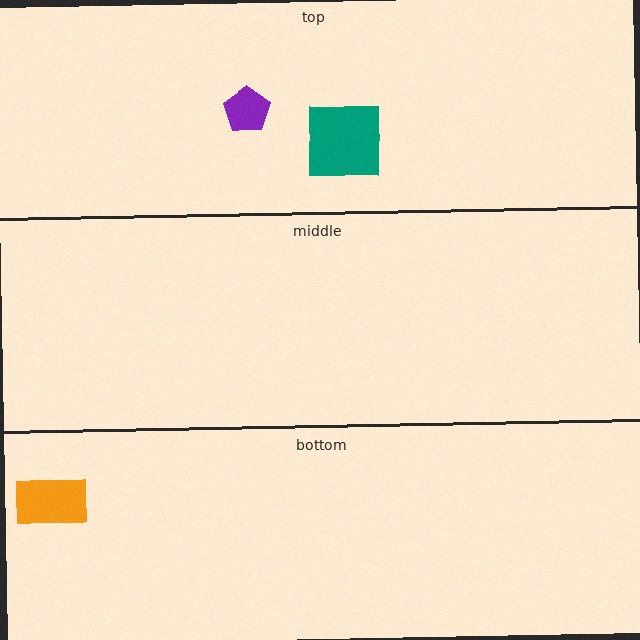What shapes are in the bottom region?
The orange rectangle.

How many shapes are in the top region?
2.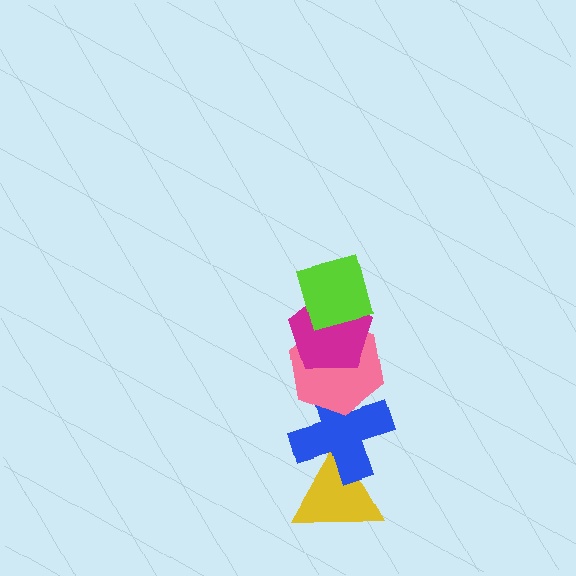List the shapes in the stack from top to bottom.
From top to bottom: the lime diamond, the magenta pentagon, the pink hexagon, the blue cross, the yellow triangle.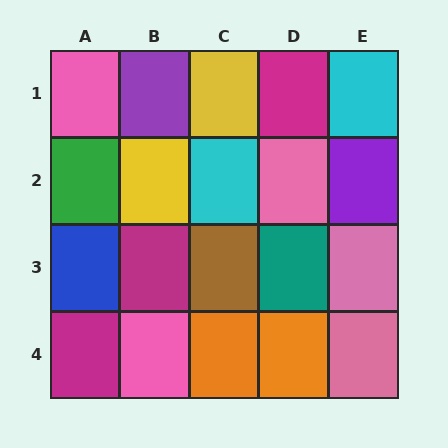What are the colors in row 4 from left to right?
Magenta, pink, orange, orange, pink.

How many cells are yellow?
2 cells are yellow.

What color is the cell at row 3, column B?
Magenta.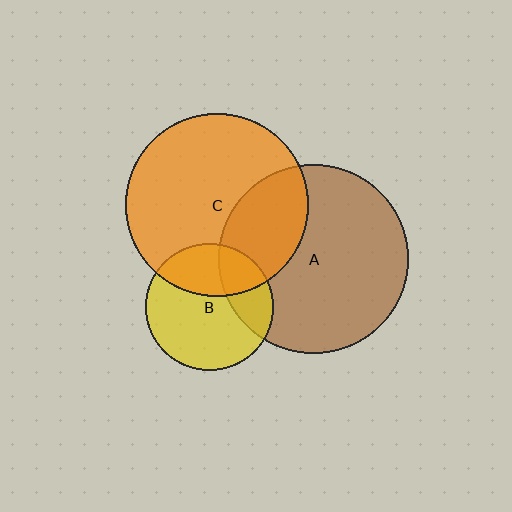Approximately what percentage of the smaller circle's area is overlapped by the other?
Approximately 30%.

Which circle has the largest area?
Circle A (brown).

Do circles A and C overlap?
Yes.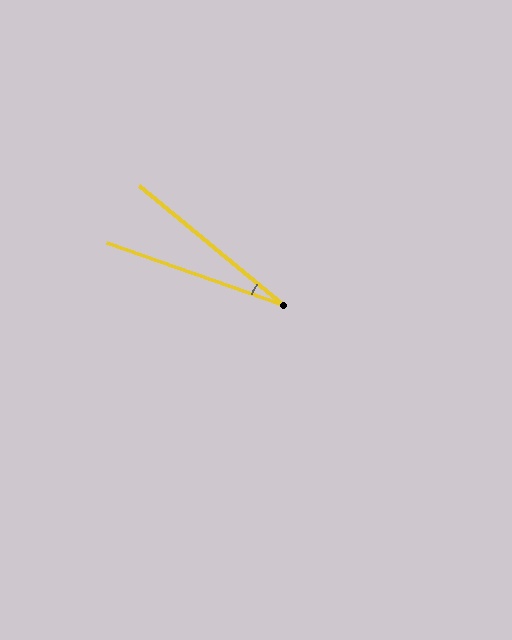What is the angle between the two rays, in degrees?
Approximately 20 degrees.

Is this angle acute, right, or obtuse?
It is acute.